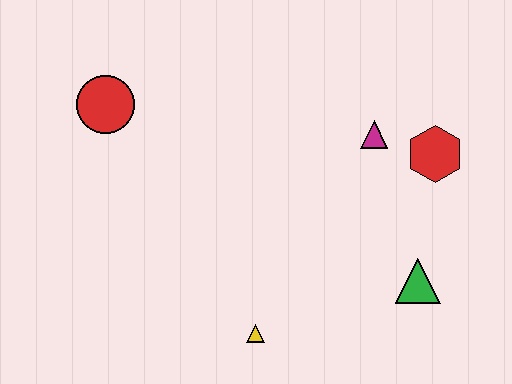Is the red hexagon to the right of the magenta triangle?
Yes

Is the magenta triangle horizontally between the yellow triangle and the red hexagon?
Yes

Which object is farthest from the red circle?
The green triangle is farthest from the red circle.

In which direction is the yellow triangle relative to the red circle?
The yellow triangle is below the red circle.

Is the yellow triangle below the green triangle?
Yes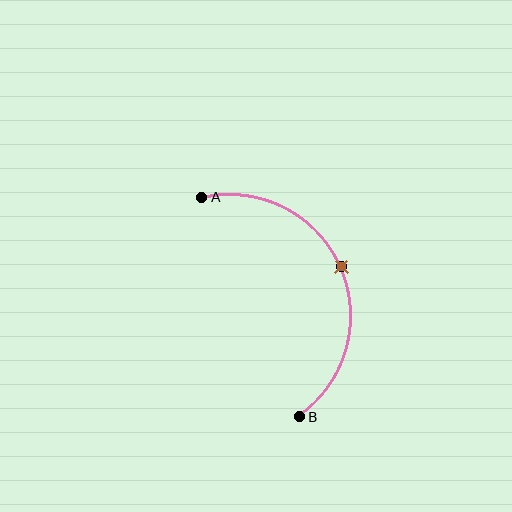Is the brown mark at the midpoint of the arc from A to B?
Yes. The brown mark lies on the arc at equal arc-length from both A and B — it is the arc midpoint.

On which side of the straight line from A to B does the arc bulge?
The arc bulges to the right of the straight line connecting A and B.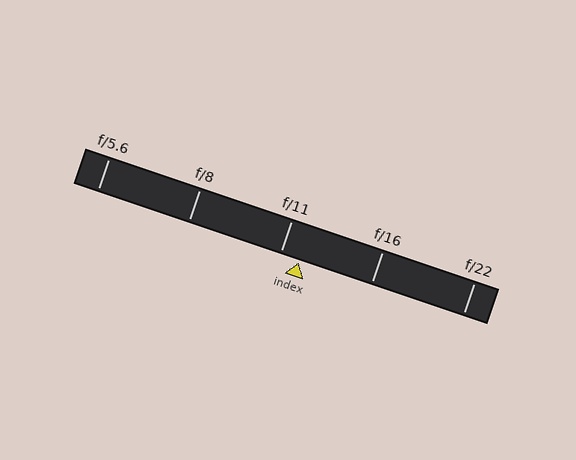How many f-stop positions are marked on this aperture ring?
There are 5 f-stop positions marked.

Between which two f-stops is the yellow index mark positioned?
The index mark is between f/11 and f/16.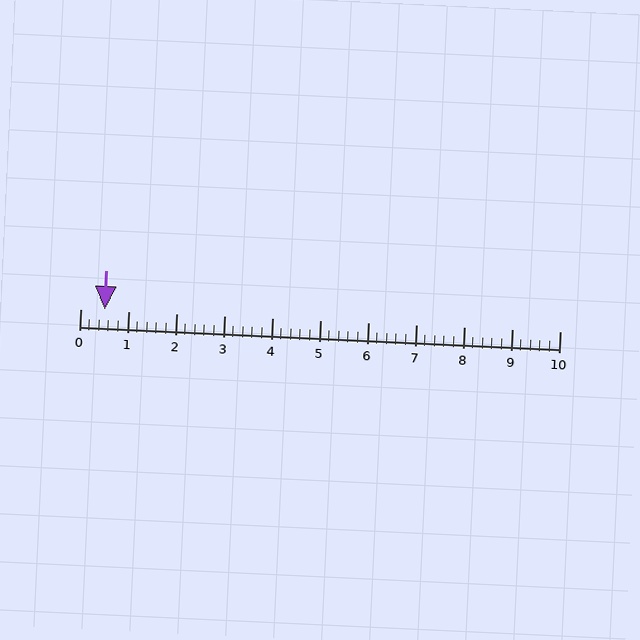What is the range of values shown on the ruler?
The ruler shows values from 0 to 10.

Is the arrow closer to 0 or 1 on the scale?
The arrow is closer to 1.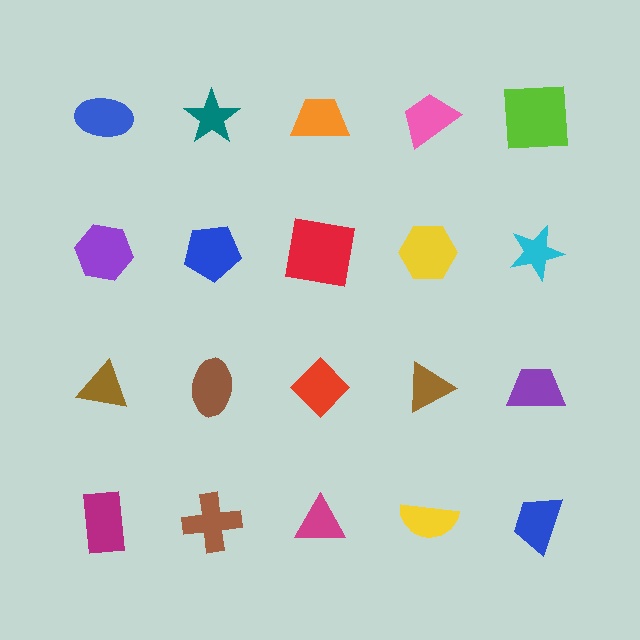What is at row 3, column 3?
A red diamond.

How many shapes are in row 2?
5 shapes.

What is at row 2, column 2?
A blue pentagon.